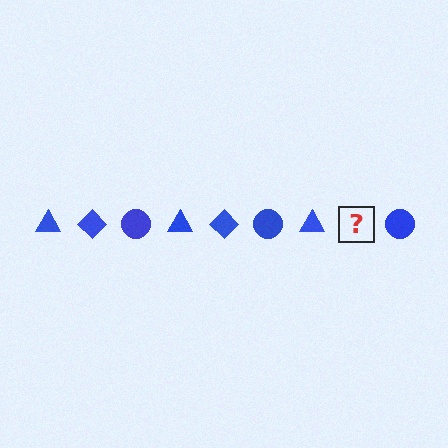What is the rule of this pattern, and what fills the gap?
The rule is that the pattern cycles through triangle, diamond, circle shapes in blue. The gap should be filled with a blue diamond.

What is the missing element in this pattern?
The missing element is a blue diamond.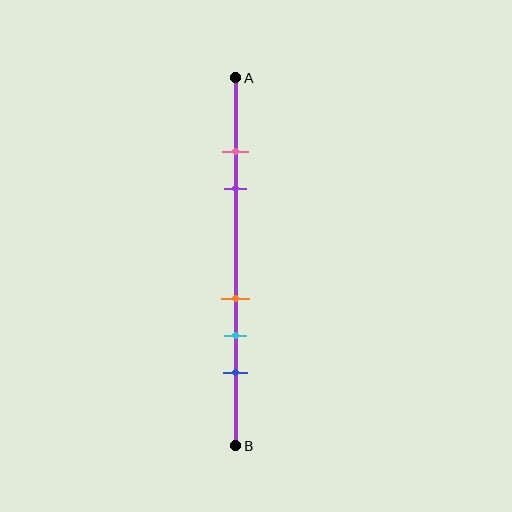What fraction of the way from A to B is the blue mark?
The blue mark is approximately 80% (0.8) of the way from A to B.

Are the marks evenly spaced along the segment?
No, the marks are not evenly spaced.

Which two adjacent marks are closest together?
The pink and purple marks are the closest adjacent pair.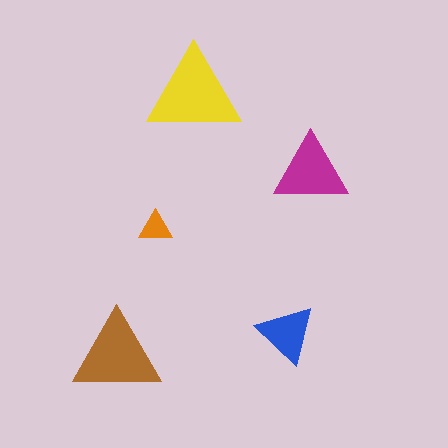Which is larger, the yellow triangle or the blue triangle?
The yellow one.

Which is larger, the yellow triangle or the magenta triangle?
The yellow one.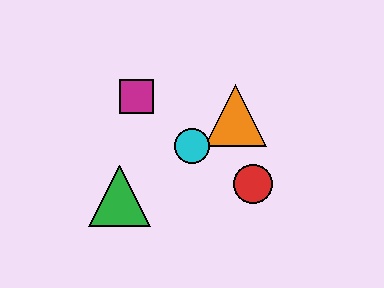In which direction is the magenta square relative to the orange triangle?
The magenta square is to the left of the orange triangle.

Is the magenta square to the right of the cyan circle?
No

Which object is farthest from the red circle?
The magenta square is farthest from the red circle.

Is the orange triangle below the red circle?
No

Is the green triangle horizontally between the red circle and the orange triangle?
No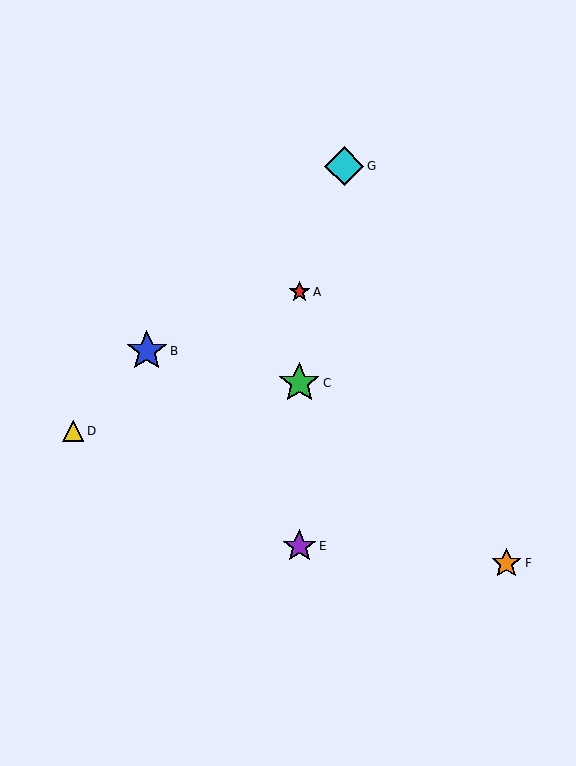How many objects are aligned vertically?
3 objects (A, C, E) are aligned vertically.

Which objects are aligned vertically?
Objects A, C, E are aligned vertically.